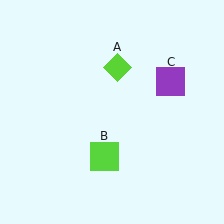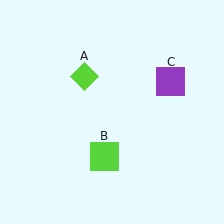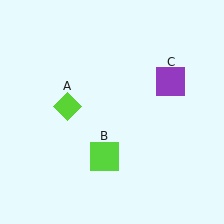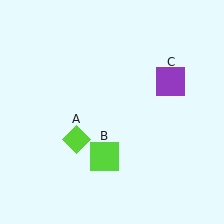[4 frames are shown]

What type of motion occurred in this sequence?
The lime diamond (object A) rotated counterclockwise around the center of the scene.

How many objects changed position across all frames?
1 object changed position: lime diamond (object A).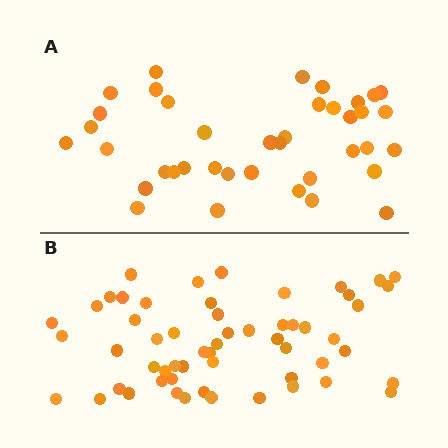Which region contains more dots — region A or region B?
Region B (the bottom region) has more dots.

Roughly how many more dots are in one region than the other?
Region B has approximately 15 more dots than region A.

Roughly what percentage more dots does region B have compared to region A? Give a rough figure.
About 45% more.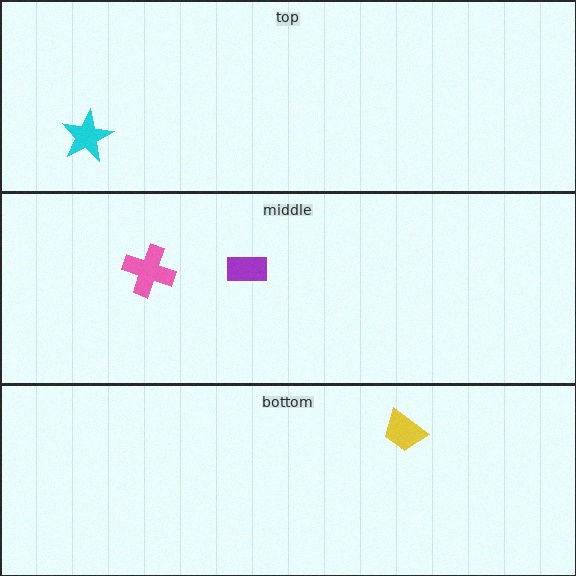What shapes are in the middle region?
The purple rectangle, the pink cross.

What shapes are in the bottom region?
The yellow trapezoid.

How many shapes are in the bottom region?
1.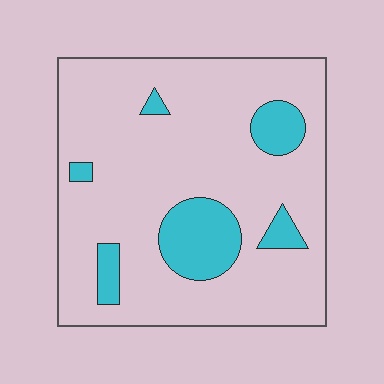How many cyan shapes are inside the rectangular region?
6.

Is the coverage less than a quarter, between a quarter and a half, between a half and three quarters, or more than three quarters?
Less than a quarter.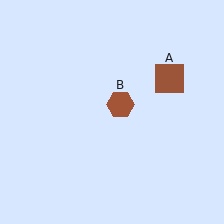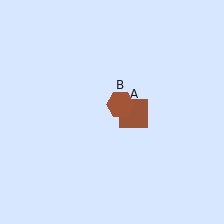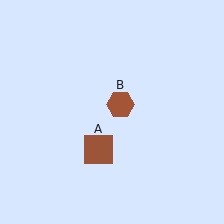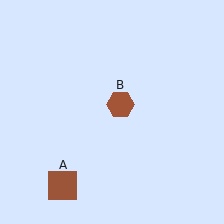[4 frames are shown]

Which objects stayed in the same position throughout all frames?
Brown hexagon (object B) remained stationary.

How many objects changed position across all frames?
1 object changed position: brown square (object A).